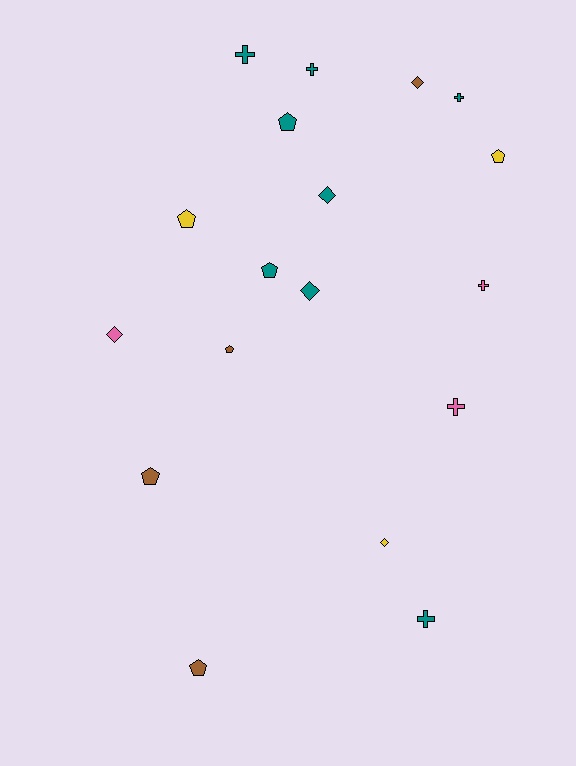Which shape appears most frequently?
Pentagon, with 7 objects.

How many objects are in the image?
There are 18 objects.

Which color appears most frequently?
Teal, with 8 objects.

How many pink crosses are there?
There are 2 pink crosses.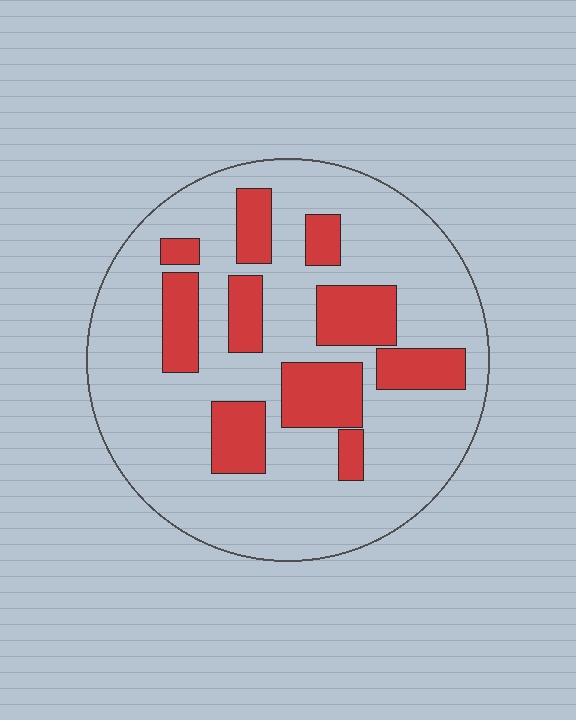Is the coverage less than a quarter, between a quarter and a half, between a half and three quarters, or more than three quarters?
Less than a quarter.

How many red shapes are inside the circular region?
10.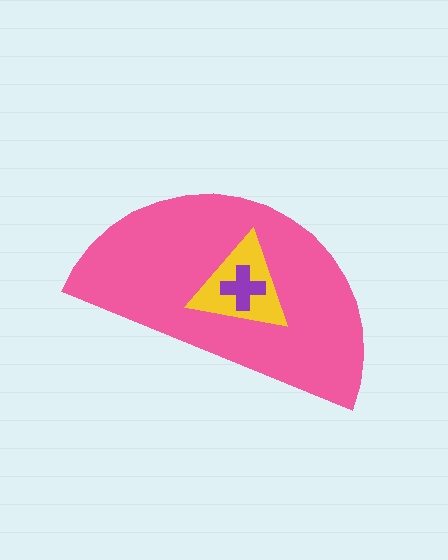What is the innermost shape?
The purple cross.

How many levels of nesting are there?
3.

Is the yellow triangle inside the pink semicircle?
Yes.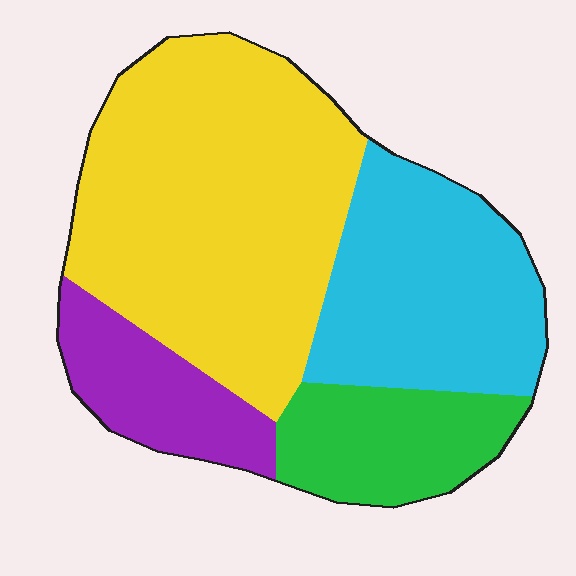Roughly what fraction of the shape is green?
Green covers around 15% of the shape.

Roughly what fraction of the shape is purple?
Purple takes up about one eighth (1/8) of the shape.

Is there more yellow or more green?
Yellow.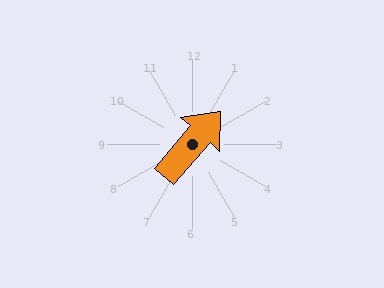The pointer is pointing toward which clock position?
Roughly 1 o'clock.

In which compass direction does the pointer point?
Northeast.